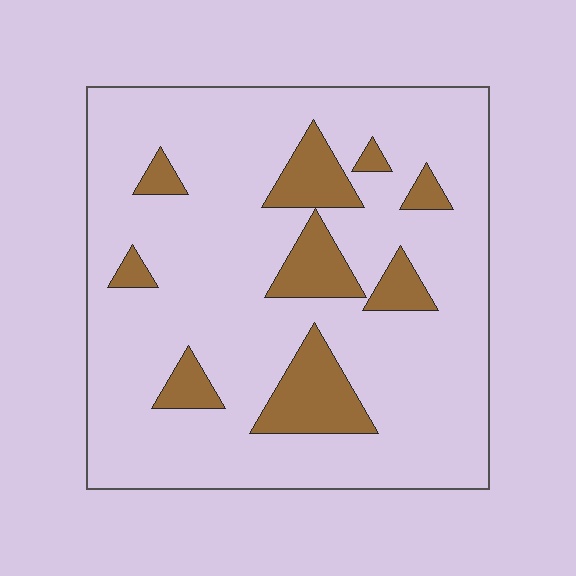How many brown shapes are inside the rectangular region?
9.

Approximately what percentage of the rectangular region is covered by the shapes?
Approximately 15%.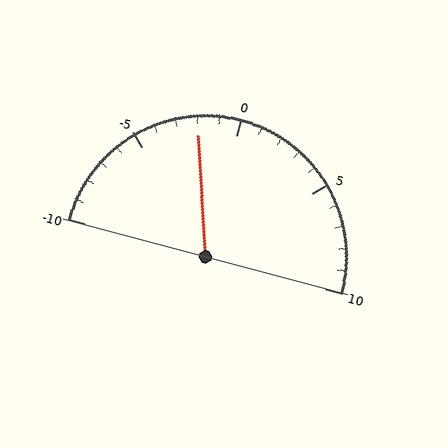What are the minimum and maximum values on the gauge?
The gauge ranges from -10 to 10.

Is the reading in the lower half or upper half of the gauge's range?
The reading is in the lower half of the range (-10 to 10).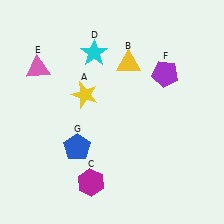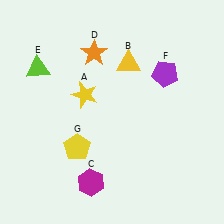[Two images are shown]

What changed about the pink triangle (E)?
In Image 1, E is pink. In Image 2, it changed to lime.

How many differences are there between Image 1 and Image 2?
There are 3 differences between the two images.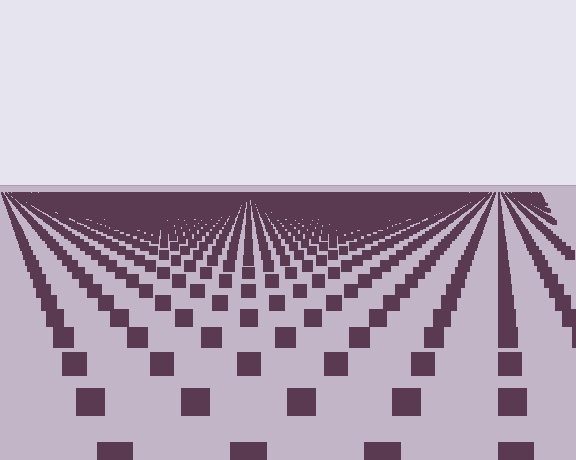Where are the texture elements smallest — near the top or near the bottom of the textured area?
Near the top.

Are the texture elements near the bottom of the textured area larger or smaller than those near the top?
Larger. Near the bottom, elements are closer to the viewer and appear at a bigger on-screen size.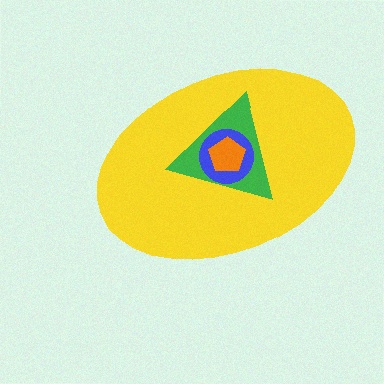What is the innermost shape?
The orange pentagon.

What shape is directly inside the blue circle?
The orange pentagon.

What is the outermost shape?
The yellow ellipse.